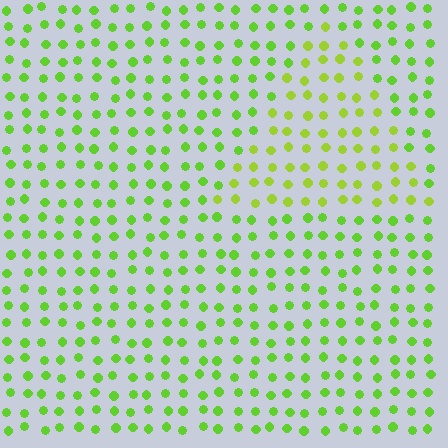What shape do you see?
I see a triangle.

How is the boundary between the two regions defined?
The boundary is defined purely by a slight shift in hue (about 22 degrees). Spacing, size, and orientation are identical on both sides.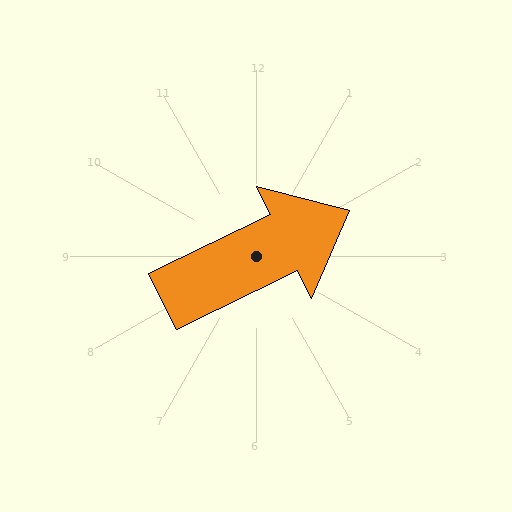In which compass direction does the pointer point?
Northeast.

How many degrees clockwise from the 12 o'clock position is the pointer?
Approximately 64 degrees.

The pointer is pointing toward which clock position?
Roughly 2 o'clock.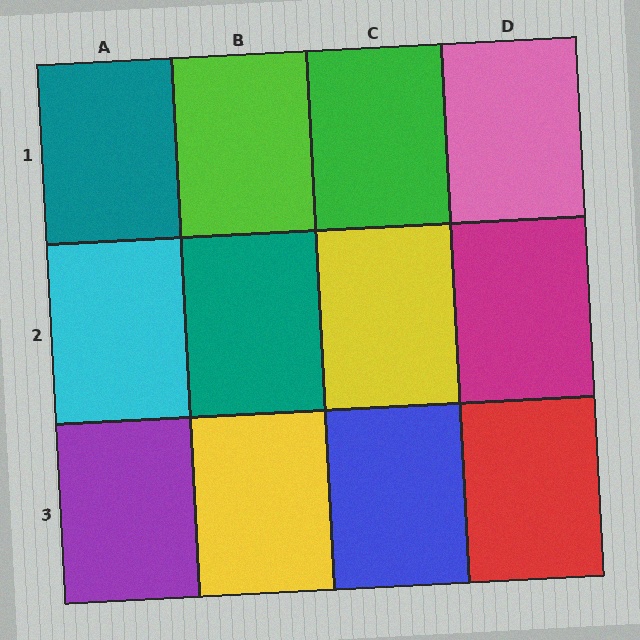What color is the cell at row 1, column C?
Green.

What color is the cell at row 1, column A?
Teal.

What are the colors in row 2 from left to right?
Cyan, teal, yellow, magenta.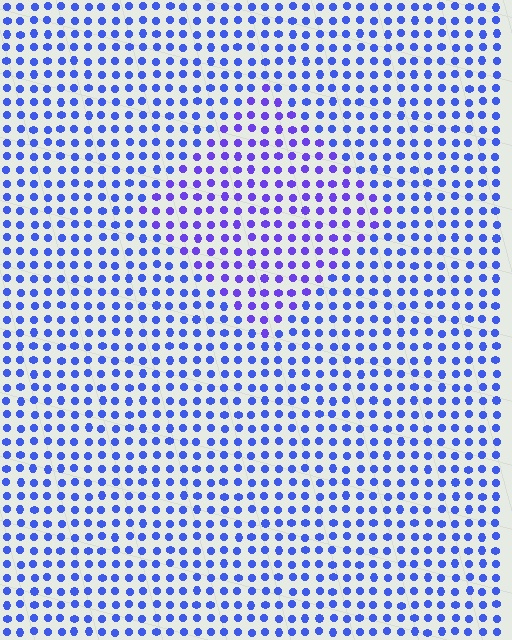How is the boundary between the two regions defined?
The boundary is defined purely by a slight shift in hue (about 26 degrees). Spacing, size, and orientation are identical on both sides.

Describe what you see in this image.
The image is filled with small blue elements in a uniform arrangement. A diamond-shaped region is visible where the elements are tinted to a slightly different hue, forming a subtle color boundary.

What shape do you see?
I see a diamond.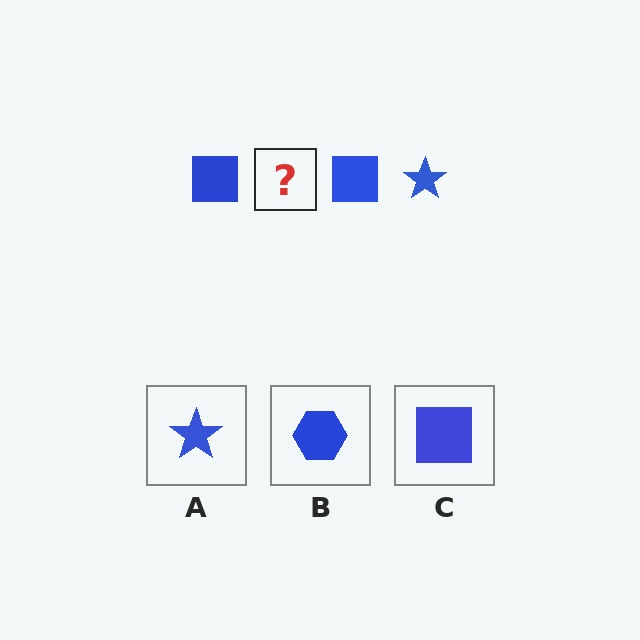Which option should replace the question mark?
Option A.